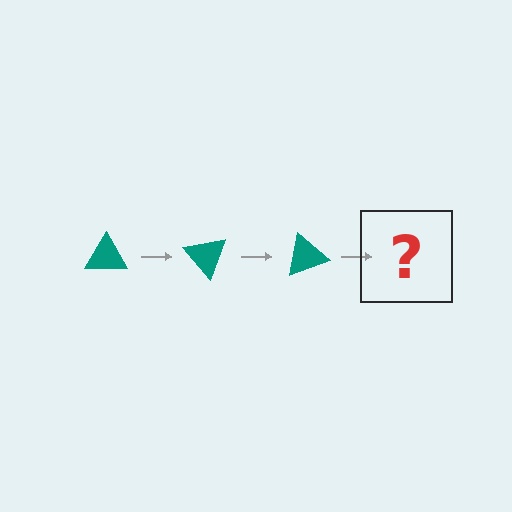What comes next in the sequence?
The next element should be a teal triangle rotated 150 degrees.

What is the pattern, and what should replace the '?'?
The pattern is that the triangle rotates 50 degrees each step. The '?' should be a teal triangle rotated 150 degrees.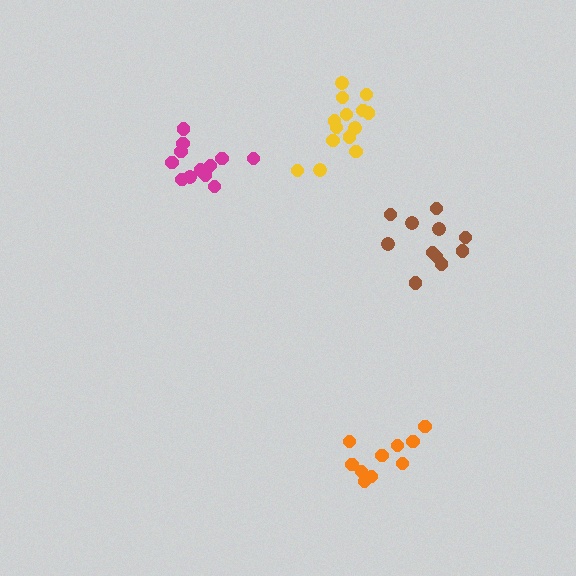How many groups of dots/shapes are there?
There are 4 groups.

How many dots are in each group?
Group 1: 13 dots, Group 2: 14 dots, Group 3: 10 dots, Group 4: 11 dots (48 total).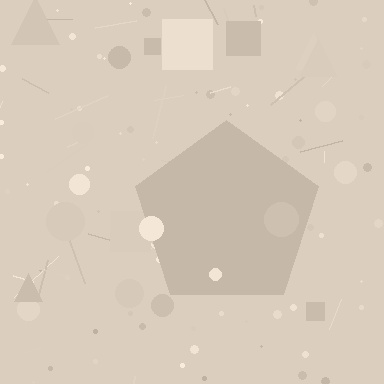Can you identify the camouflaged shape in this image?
The camouflaged shape is a pentagon.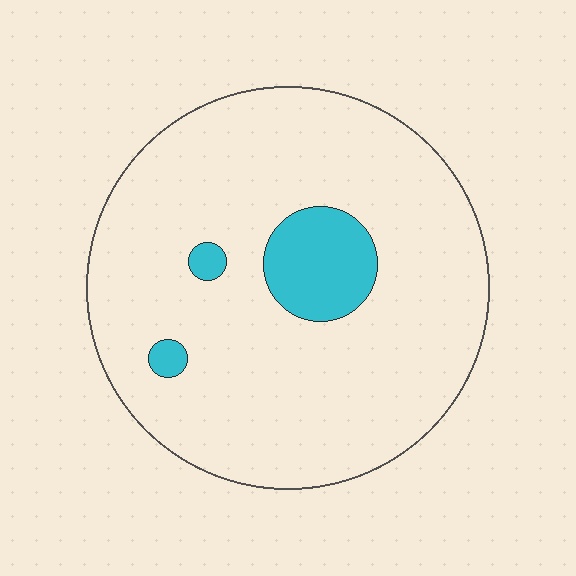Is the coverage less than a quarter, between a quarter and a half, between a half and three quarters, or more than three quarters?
Less than a quarter.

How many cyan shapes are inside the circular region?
3.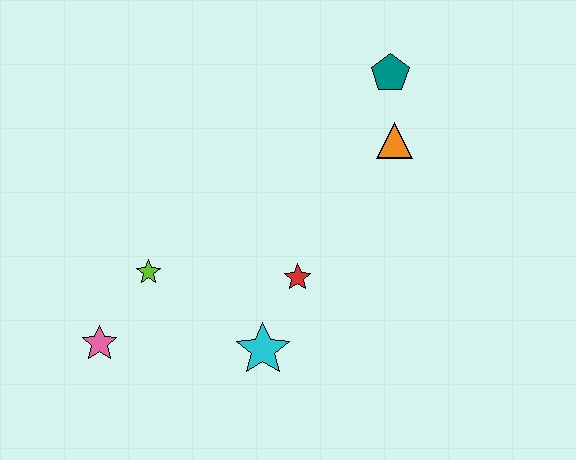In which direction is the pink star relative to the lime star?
The pink star is below the lime star.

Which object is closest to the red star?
The cyan star is closest to the red star.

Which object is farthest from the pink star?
The teal pentagon is farthest from the pink star.